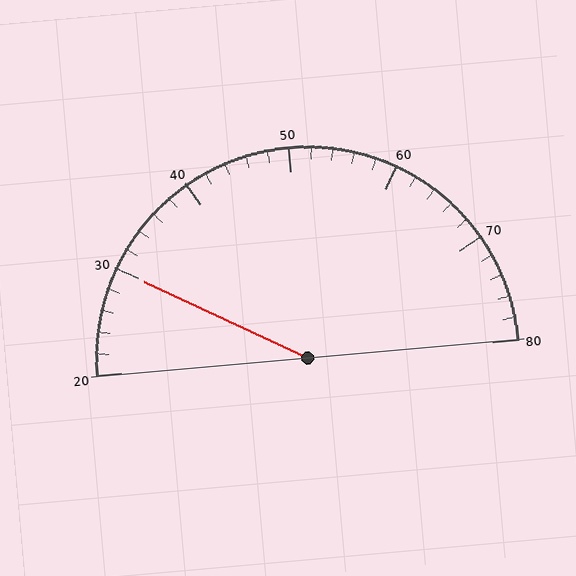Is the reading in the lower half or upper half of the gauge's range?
The reading is in the lower half of the range (20 to 80).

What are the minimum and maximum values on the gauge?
The gauge ranges from 20 to 80.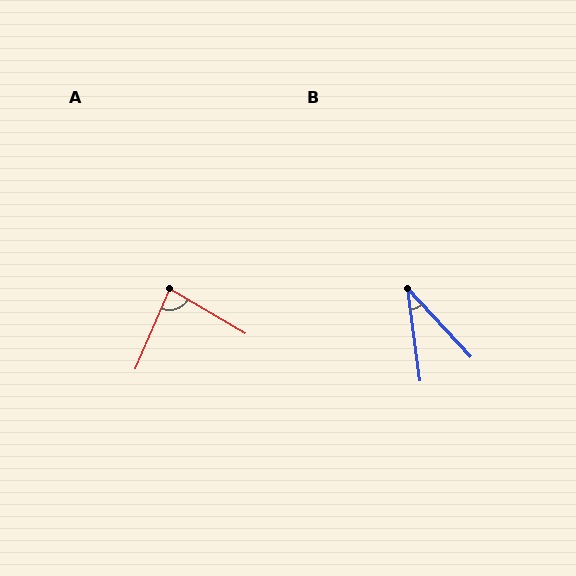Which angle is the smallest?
B, at approximately 36 degrees.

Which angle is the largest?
A, at approximately 82 degrees.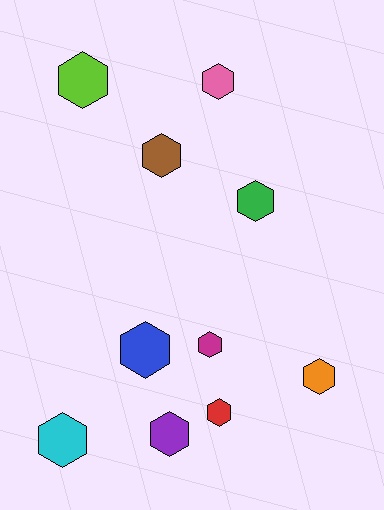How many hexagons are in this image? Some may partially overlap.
There are 10 hexagons.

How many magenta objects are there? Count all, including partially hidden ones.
There is 1 magenta object.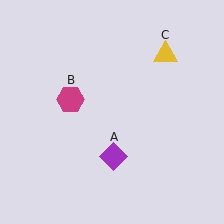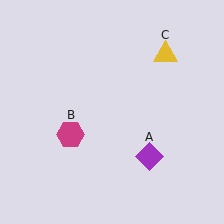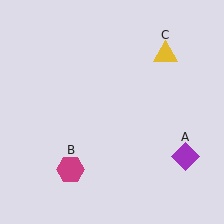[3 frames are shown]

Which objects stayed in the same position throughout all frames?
Yellow triangle (object C) remained stationary.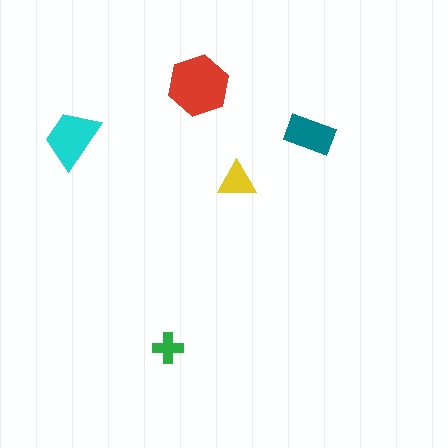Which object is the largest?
The red hexagon.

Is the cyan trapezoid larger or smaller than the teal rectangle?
Larger.